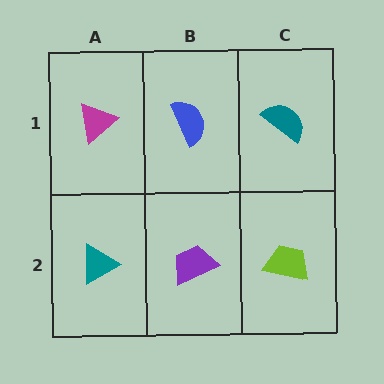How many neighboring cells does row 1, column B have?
3.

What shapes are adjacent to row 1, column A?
A teal triangle (row 2, column A), a blue semicircle (row 1, column B).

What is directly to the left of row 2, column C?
A purple trapezoid.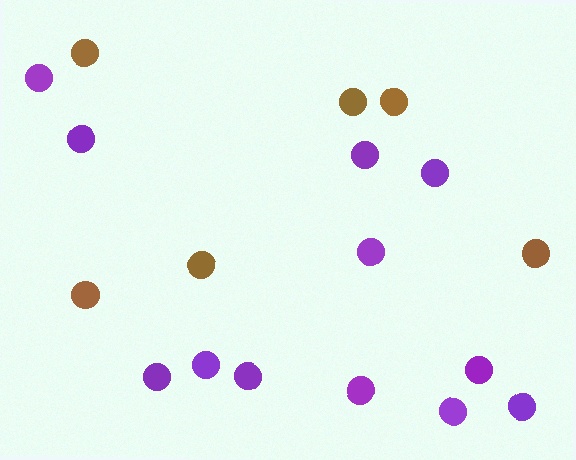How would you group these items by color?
There are 2 groups: one group of brown circles (6) and one group of purple circles (12).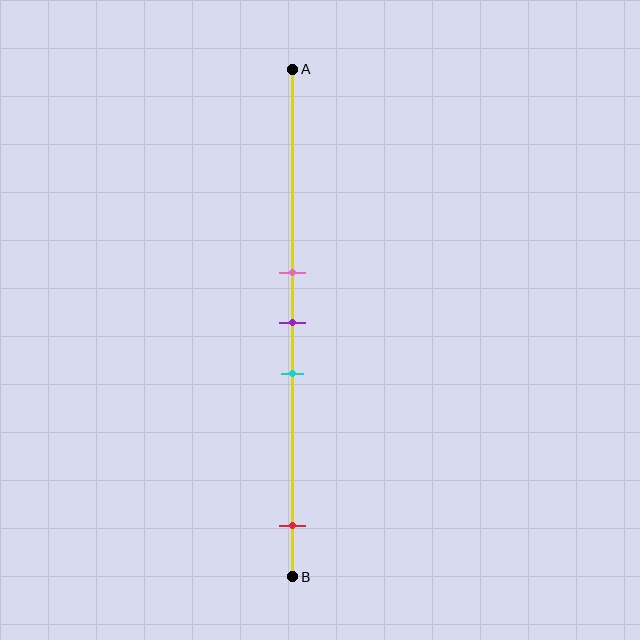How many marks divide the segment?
There are 4 marks dividing the segment.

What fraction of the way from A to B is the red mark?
The red mark is approximately 90% (0.9) of the way from A to B.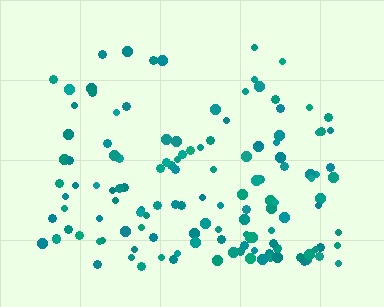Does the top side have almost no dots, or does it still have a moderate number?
Still a moderate number, just noticeably fewer than the bottom.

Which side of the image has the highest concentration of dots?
The bottom.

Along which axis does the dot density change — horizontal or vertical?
Vertical.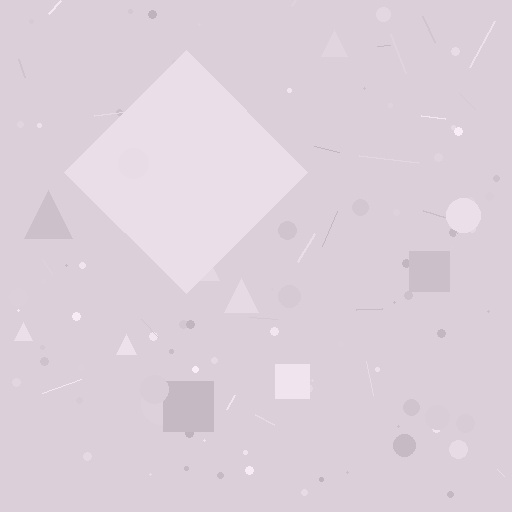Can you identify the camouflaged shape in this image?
The camouflaged shape is a diamond.